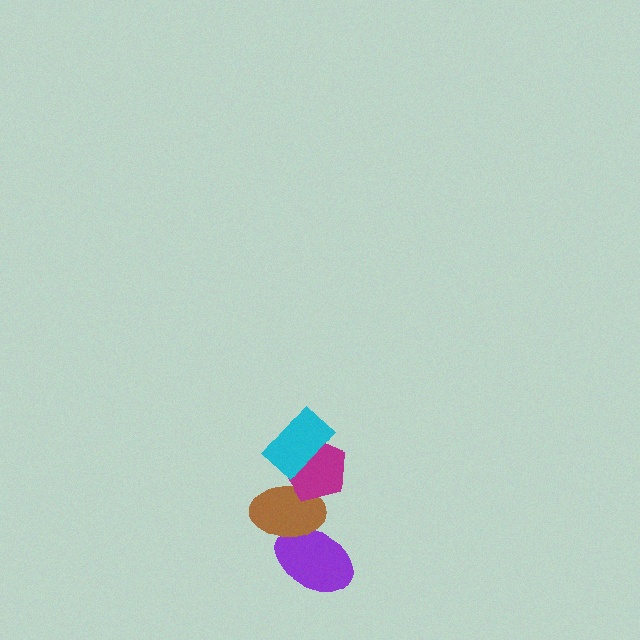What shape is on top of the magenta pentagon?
The cyan rectangle is on top of the magenta pentagon.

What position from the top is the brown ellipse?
The brown ellipse is 3rd from the top.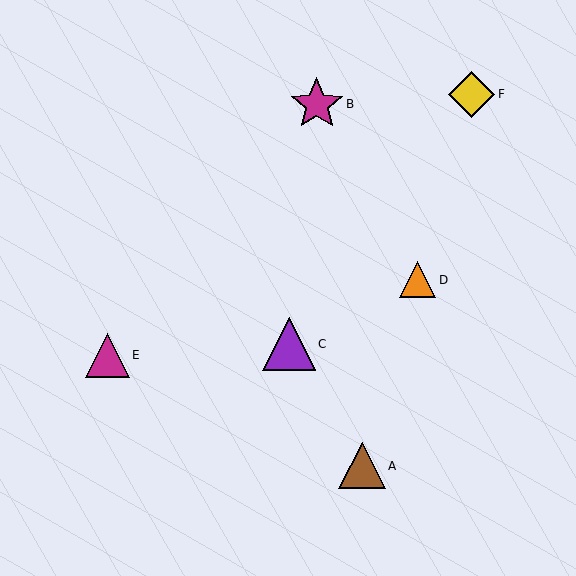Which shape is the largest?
The magenta star (labeled B) is the largest.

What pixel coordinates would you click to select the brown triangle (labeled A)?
Click at (362, 466) to select the brown triangle A.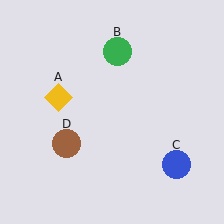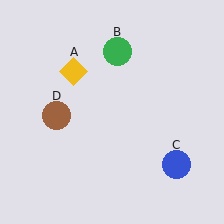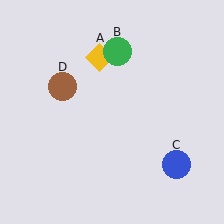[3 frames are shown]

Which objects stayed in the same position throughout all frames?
Green circle (object B) and blue circle (object C) remained stationary.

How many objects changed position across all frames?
2 objects changed position: yellow diamond (object A), brown circle (object D).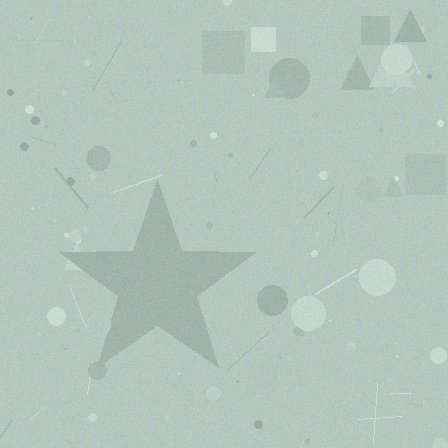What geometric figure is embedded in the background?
A star is embedded in the background.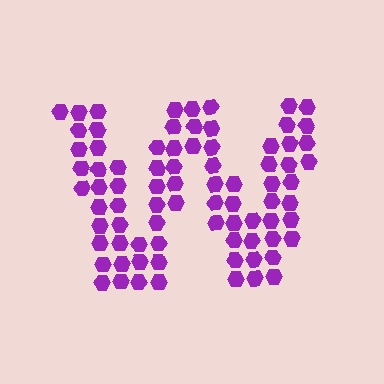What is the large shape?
The large shape is the letter W.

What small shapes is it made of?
It is made of small hexagons.